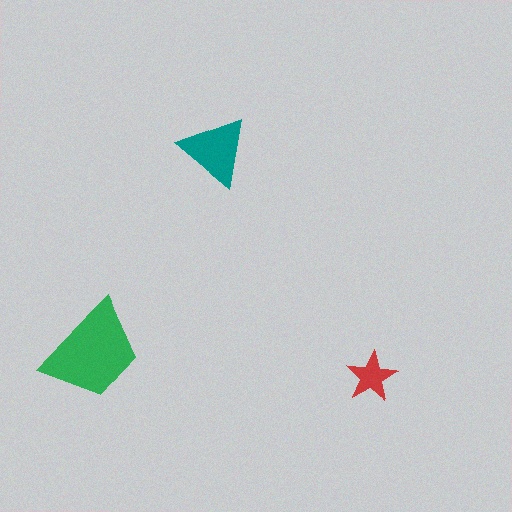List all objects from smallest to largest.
The red star, the teal triangle, the green trapezoid.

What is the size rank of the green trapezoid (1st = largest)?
1st.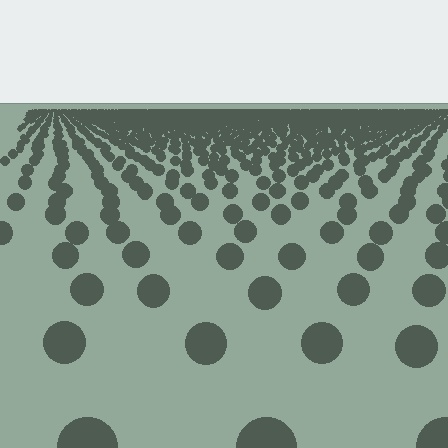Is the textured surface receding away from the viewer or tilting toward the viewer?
The surface is receding away from the viewer. Texture elements get smaller and denser toward the top.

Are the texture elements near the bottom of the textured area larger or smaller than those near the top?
Larger. Near the bottom, elements are closer to the viewer and appear at a bigger on-screen size.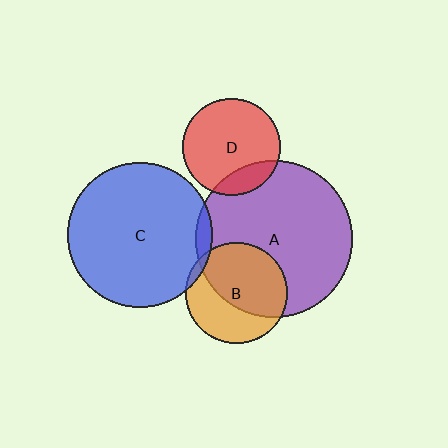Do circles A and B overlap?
Yes.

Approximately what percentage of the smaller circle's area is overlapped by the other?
Approximately 60%.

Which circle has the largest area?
Circle A (purple).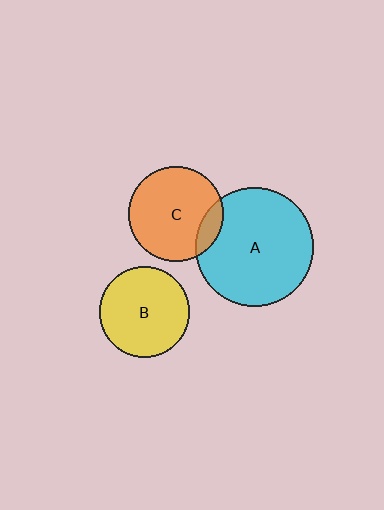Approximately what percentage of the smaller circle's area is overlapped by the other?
Approximately 15%.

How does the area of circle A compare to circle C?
Approximately 1.5 times.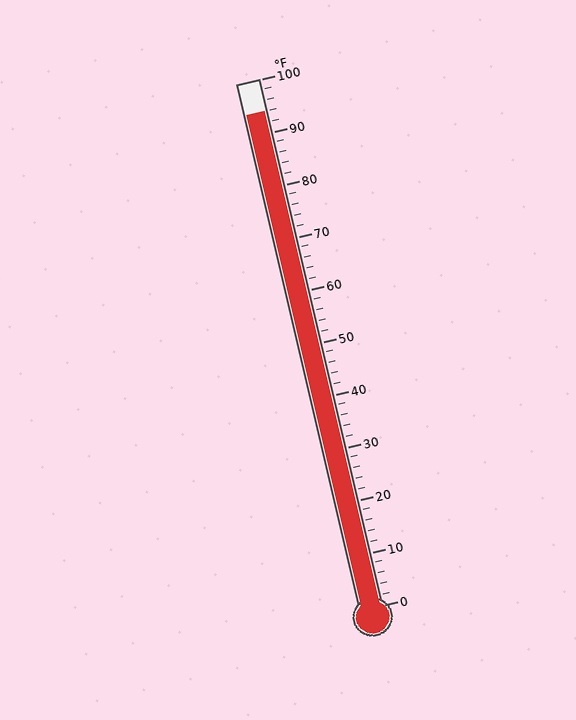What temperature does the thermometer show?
The thermometer shows approximately 94°F.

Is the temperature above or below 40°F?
The temperature is above 40°F.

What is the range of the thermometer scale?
The thermometer scale ranges from 0°F to 100°F.